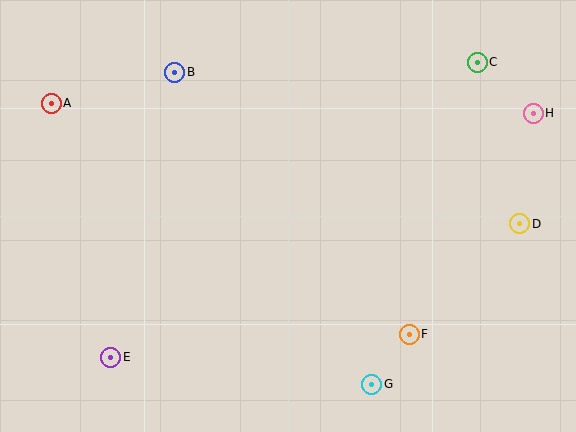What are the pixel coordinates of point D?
Point D is at (520, 224).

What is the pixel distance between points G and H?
The distance between G and H is 315 pixels.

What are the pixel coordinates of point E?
Point E is at (111, 357).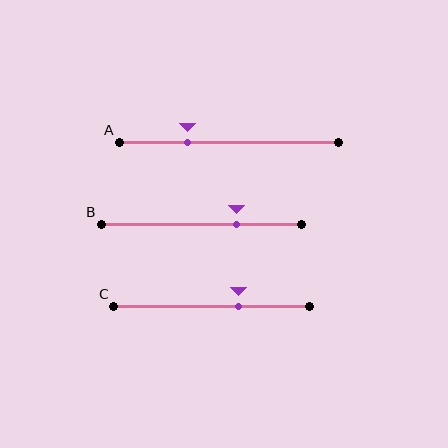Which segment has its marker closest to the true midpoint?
Segment C has its marker closest to the true midpoint.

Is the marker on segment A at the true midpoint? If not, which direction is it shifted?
No, the marker on segment A is shifted to the left by about 19% of the segment length.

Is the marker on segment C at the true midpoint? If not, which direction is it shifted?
No, the marker on segment C is shifted to the right by about 13% of the segment length.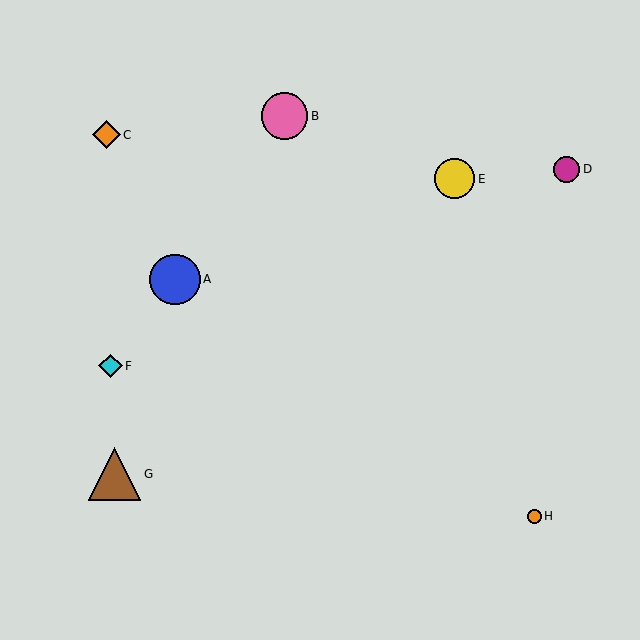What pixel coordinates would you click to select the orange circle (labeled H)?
Click at (534, 516) to select the orange circle H.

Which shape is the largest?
The brown triangle (labeled G) is the largest.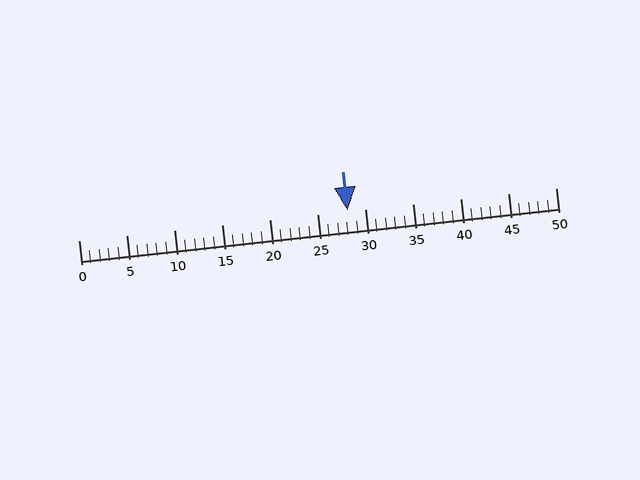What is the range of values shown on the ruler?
The ruler shows values from 0 to 50.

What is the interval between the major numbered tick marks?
The major tick marks are spaced 5 units apart.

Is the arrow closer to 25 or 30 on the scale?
The arrow is closer to 30.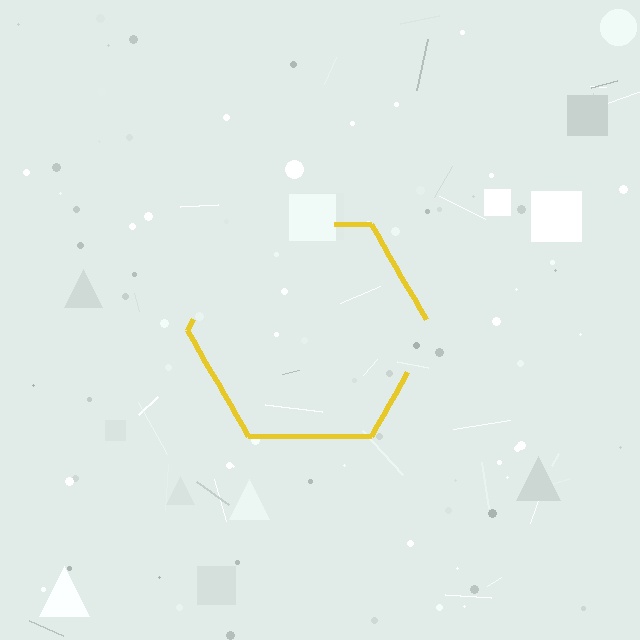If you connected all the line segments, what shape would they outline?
They would outline a hexagon.